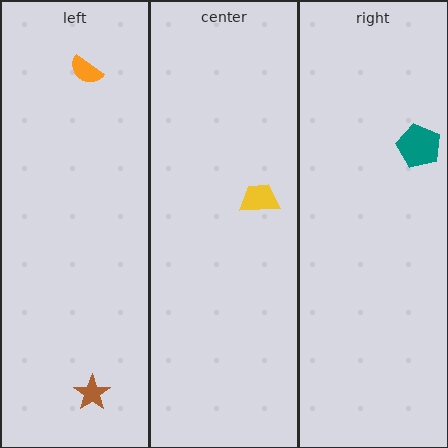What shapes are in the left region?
The brown star, the orange semicircle.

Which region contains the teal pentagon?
The right region.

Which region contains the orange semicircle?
The left region.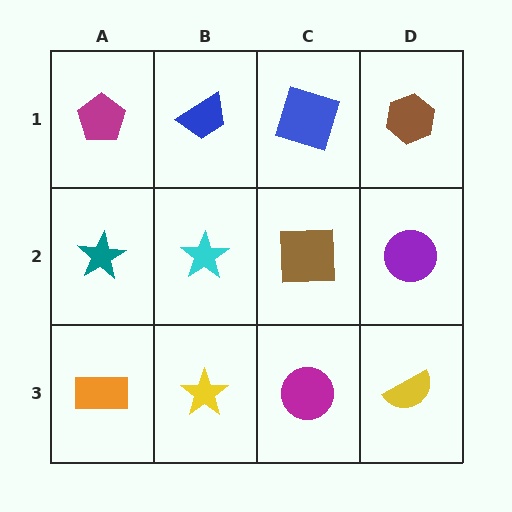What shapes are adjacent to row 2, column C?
A blue square (row 1, column C), a magenta circle (row 3, column C), a cyan star (row 2, column B), a purple circle (row 2, column D).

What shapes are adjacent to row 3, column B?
A cyan star (row 2, column B), an orange rectangle (row 3, column A), a magenta circle (row 3, column C).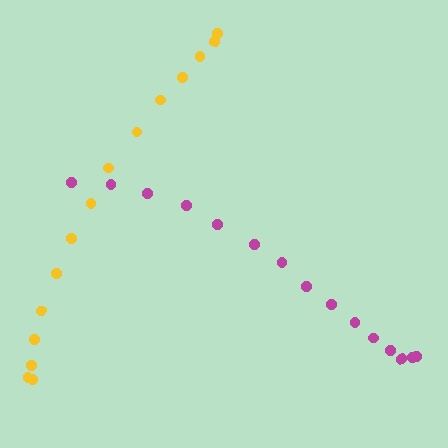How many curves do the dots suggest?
There are 2 distinct paths.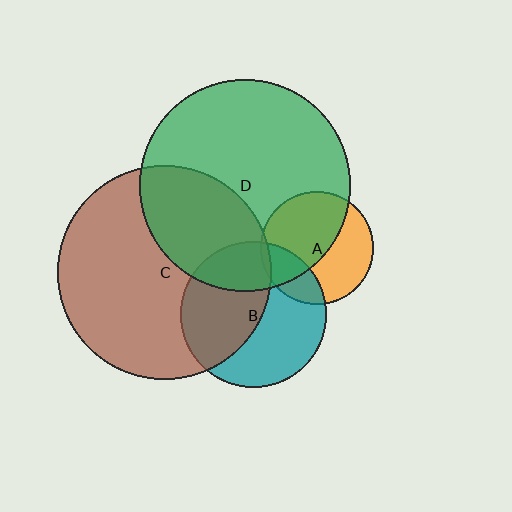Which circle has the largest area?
Circle C (brown).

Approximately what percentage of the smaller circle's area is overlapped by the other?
Approximately 35%.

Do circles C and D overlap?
Yes.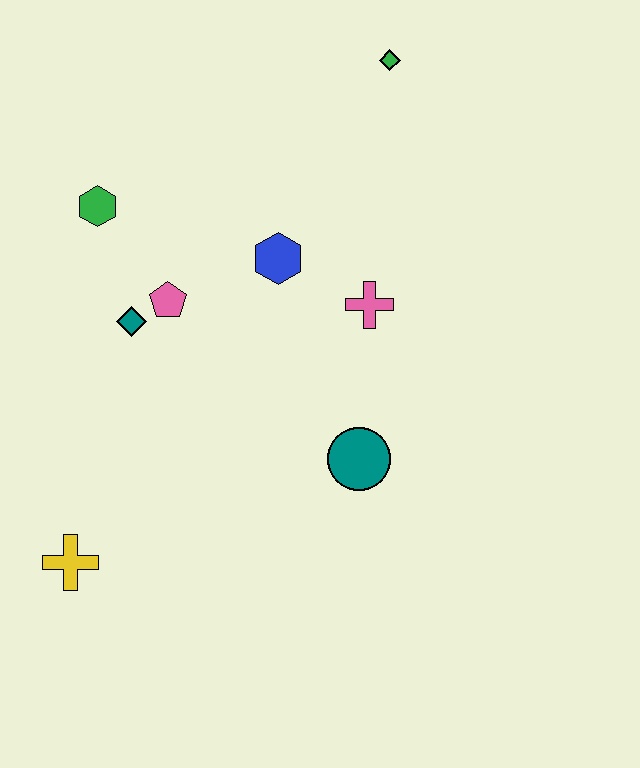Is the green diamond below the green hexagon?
No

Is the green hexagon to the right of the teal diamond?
No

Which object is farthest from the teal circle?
The green diamond is farthest from the teal circle.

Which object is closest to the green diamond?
The blue hexagon is closest to the green diamond.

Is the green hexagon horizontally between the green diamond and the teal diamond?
No